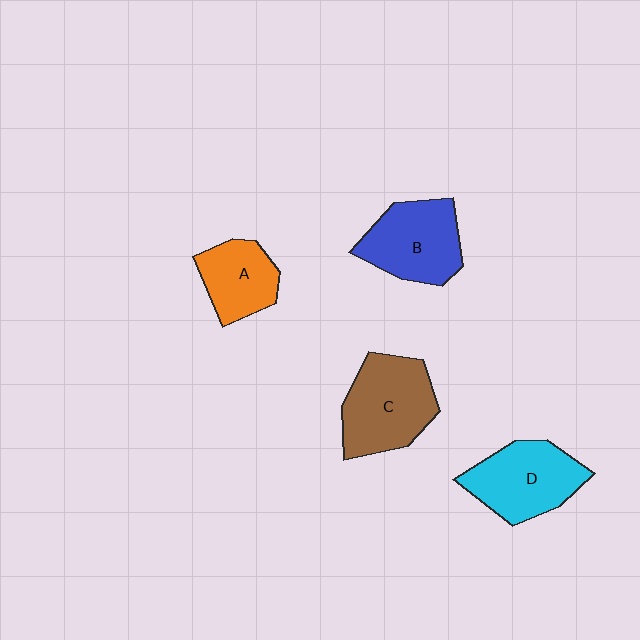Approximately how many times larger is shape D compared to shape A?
Approximately 1.4 times.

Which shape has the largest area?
Shape C (brown).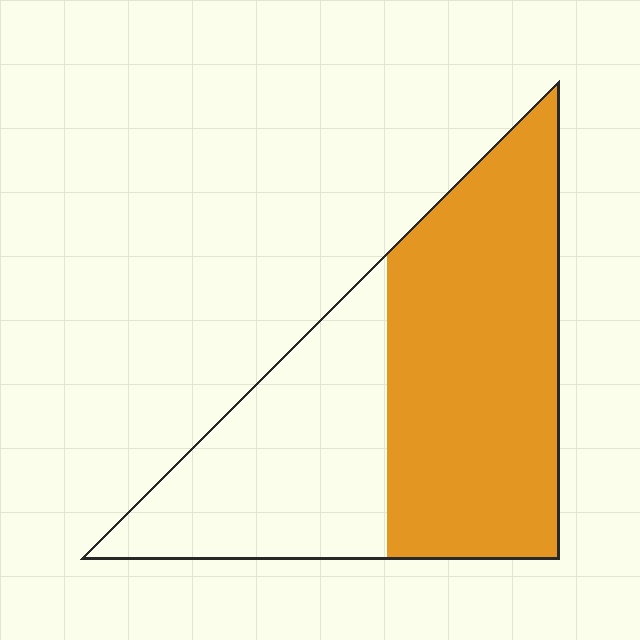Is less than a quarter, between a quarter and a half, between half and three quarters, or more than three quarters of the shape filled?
Between half and three quarters.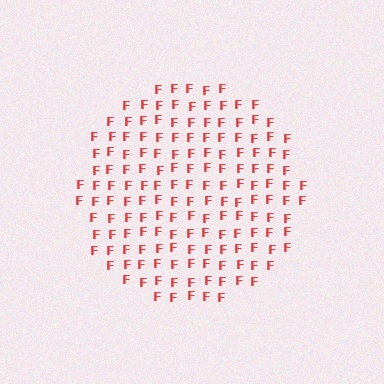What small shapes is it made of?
It is made of small letter F's.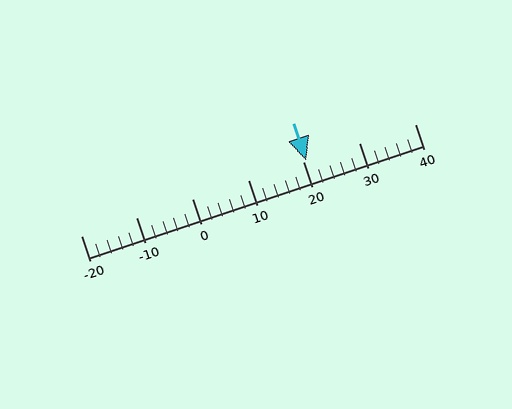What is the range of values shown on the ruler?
The ruler shows values from -20 to 40.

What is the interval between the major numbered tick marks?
The major tick marks are spaced 10 units apart.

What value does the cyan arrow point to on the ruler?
The cyan arrow points to approximately 20.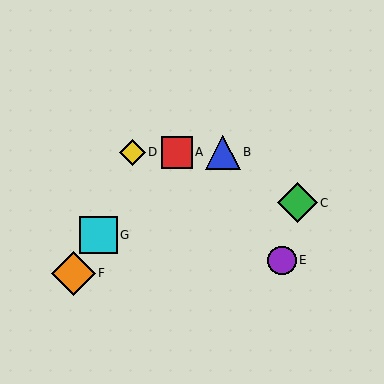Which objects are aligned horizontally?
Objects A, B, D are aligned horizontally.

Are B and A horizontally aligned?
Yes, both are at y≈152.